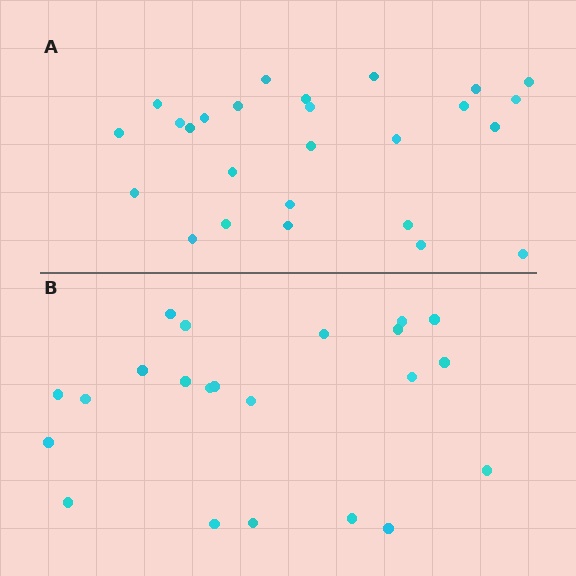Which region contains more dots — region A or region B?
Region A (the top region) has more dots.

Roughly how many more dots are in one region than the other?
Region A has about 4 more dots than region B.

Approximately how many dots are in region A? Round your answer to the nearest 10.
About 30 dots. (The exact count is 26, which rounds to 30.)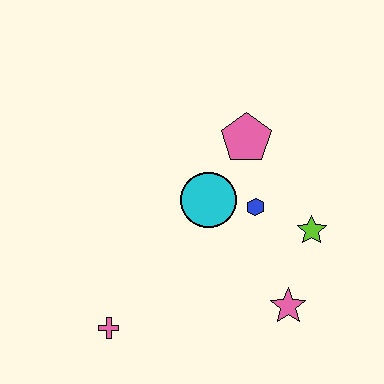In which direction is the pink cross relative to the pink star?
The pink cross is to the left of the pink star.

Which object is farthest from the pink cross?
The pink pentagon is farthest from the pink cross.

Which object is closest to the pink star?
The lime star is closest to the pink star.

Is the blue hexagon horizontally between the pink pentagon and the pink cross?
No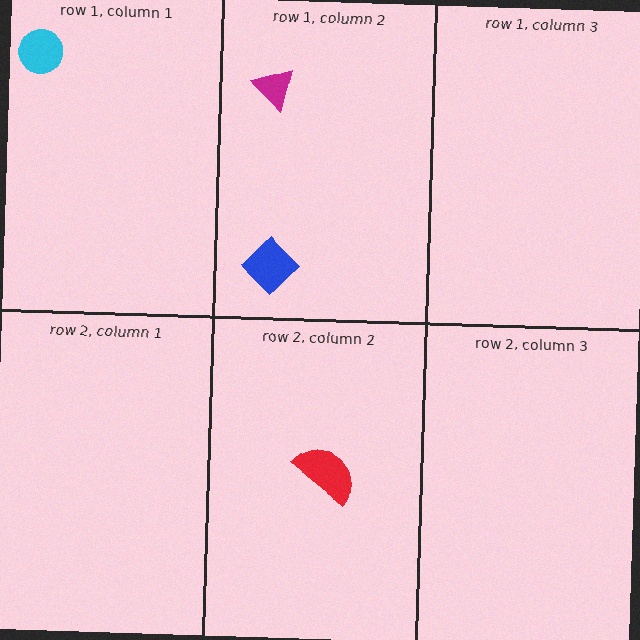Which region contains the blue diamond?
The row 1, column 2 region.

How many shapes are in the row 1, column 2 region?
2.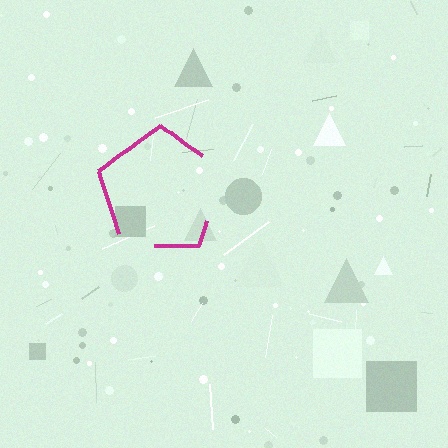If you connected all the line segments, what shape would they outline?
They would outline a pentagon.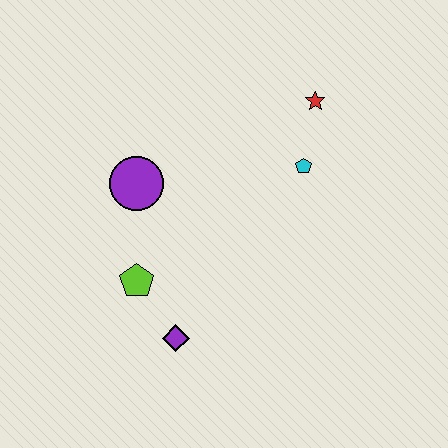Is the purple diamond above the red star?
No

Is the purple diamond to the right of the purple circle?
Yes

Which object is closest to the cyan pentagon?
The red star is closest to the cyan pentagon.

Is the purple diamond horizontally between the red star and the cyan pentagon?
No